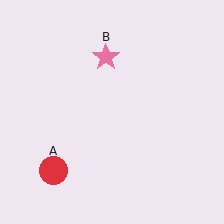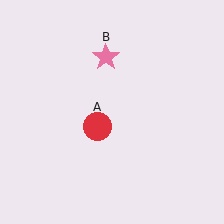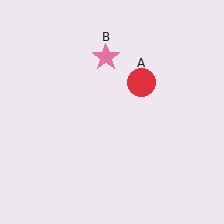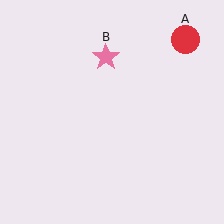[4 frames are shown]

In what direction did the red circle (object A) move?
The red circle (object A) moved up and to the right.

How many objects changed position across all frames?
1 object changed position: red circle (object A).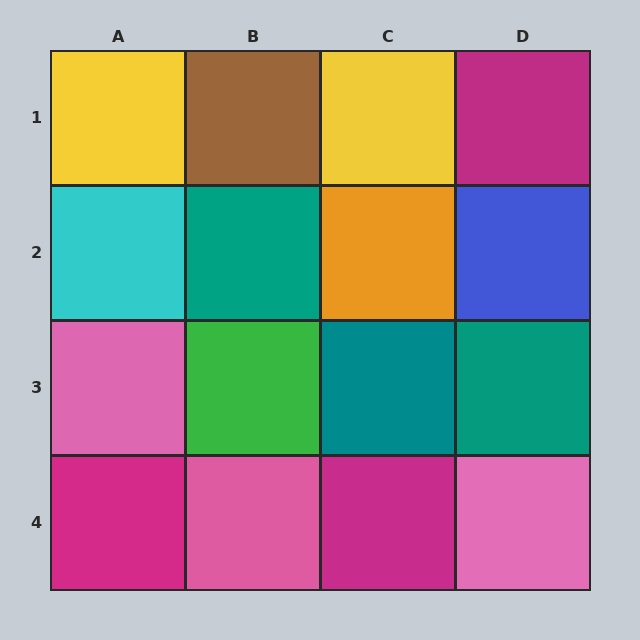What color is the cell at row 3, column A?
Pink.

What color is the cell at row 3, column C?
Teal.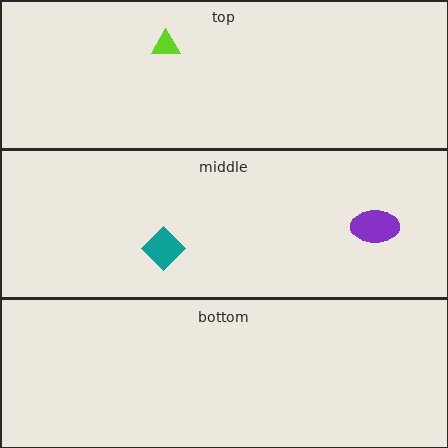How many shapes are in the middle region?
2.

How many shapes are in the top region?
1.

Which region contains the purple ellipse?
The middle region.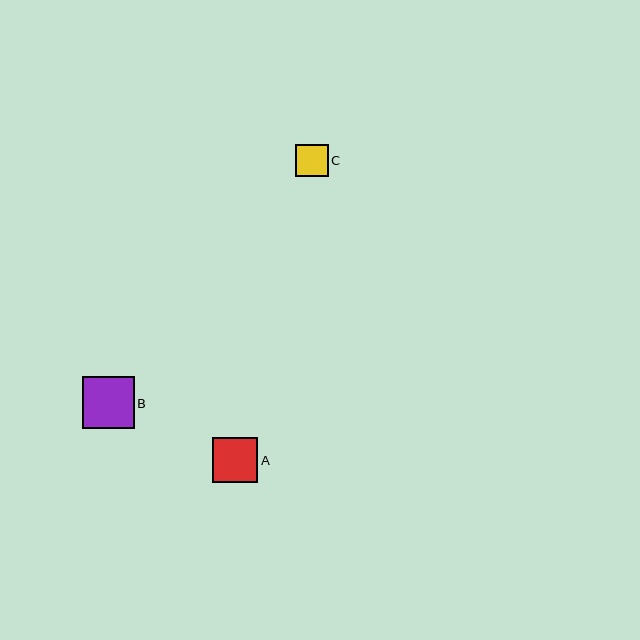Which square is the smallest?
Square C is the smallest with a size of approximately 32 pixels.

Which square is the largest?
Square B is the largest with a size of approximately 52 pixels.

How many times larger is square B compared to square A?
Square B is approximately 1.1 times the size of square A.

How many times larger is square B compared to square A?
Square B is approximately 1.1 times the size of square A.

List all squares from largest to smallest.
From largest to smallest: B, A, C.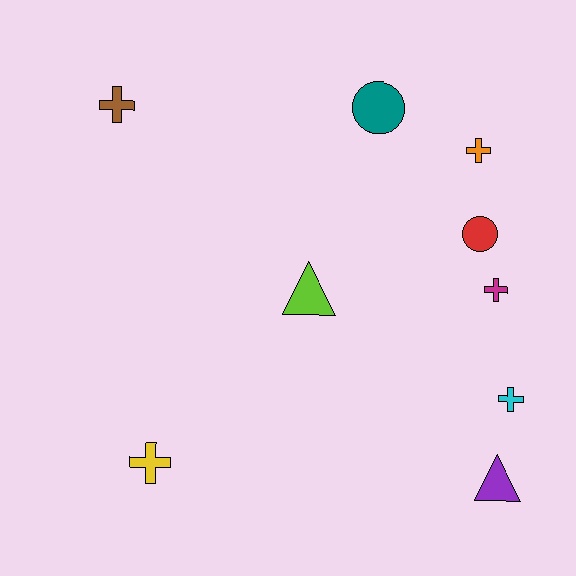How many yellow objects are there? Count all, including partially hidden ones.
There is 1 yellow object.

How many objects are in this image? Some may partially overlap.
There are 9 objects.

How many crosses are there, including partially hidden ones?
There are 5 crosses.